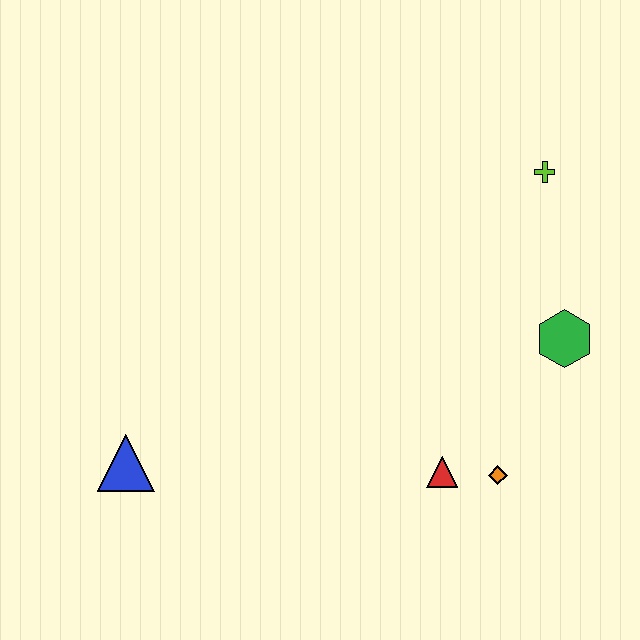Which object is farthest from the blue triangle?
The lime cross is farthest from the blue triangle.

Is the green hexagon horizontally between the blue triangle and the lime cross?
No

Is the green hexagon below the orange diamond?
No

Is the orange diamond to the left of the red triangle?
No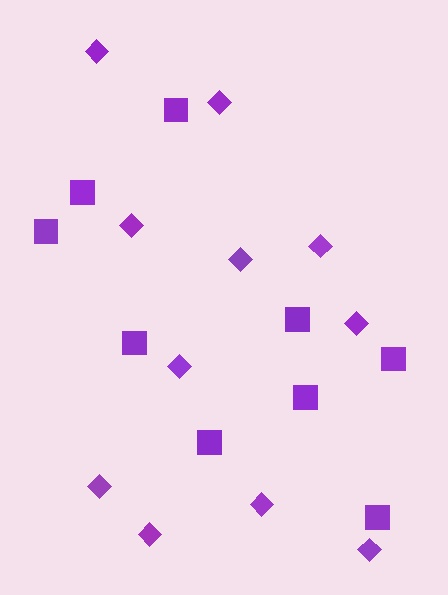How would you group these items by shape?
There are 2 groups: one group of diamonds (11) and one group of squares (9).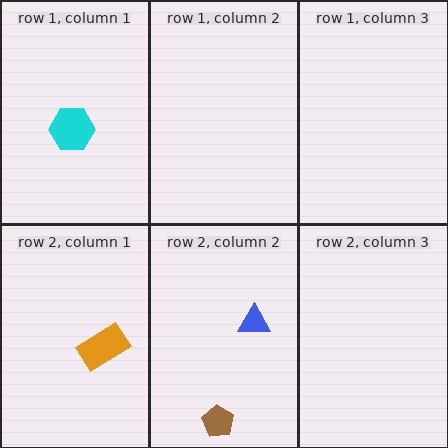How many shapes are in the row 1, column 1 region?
1.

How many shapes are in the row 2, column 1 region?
1.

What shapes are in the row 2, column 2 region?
The blue triangle, the brown pentagon.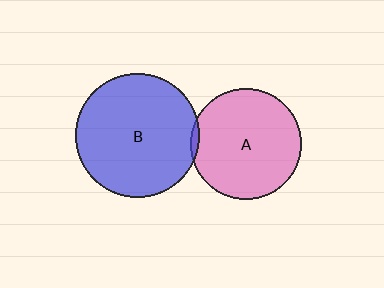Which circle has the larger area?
Circle B (blue).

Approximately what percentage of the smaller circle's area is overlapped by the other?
Approximately 5%.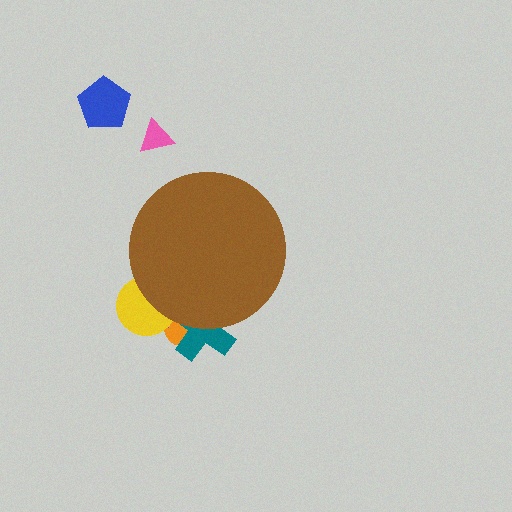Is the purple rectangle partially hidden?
Yes, the purple rectangle is partially hidden behind the brown circle.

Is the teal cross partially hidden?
Yes, the teal cross is partially hidden behind the brown circle.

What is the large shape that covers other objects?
A brown circle.